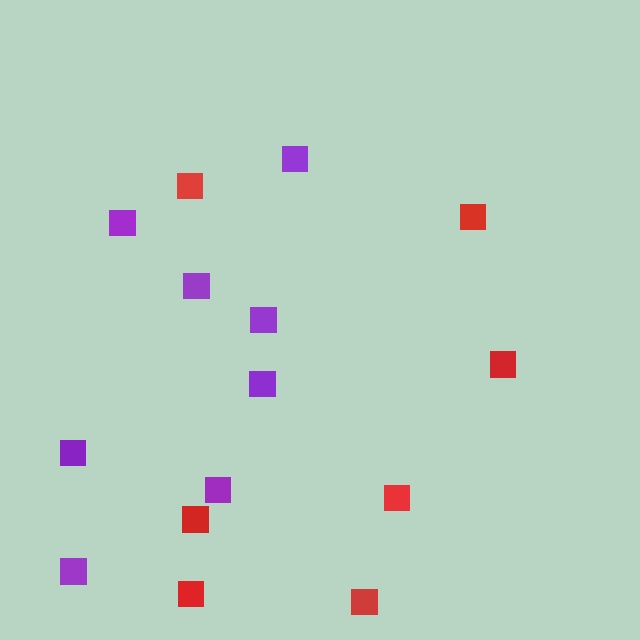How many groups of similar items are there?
There are 2 groups: one group of purple squares (8) and one group of red squares (7).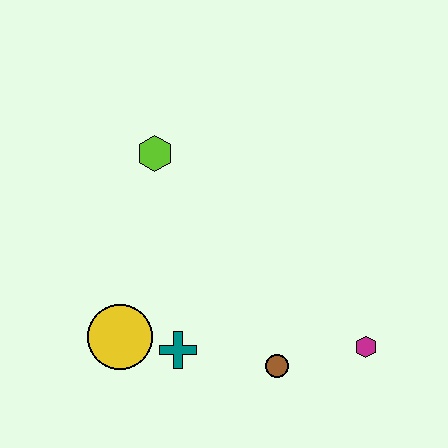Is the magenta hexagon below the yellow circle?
Yes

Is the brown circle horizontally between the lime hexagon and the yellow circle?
No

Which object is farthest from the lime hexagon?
The magenta hexagon is farthest from the lime hexagon.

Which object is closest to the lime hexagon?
The yellow circle is closest to the lime hexagon.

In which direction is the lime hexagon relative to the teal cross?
The lime hexagon is above the teal cross.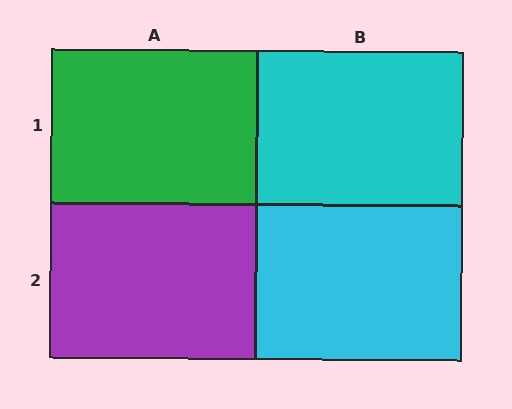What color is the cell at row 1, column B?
Cyan.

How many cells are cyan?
2 cells are cyan.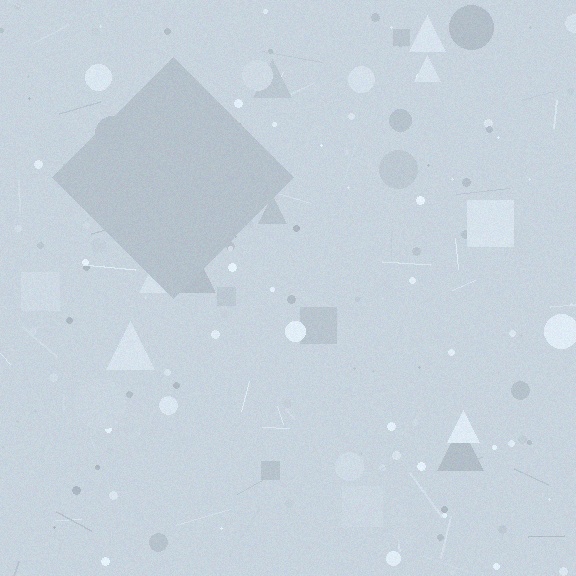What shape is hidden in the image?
A diamond is hidden in the image.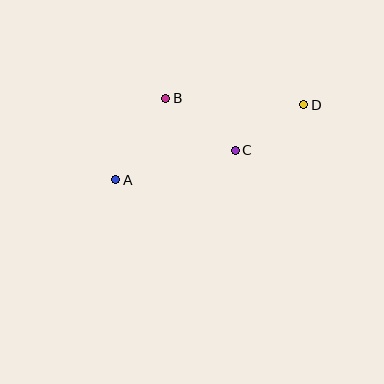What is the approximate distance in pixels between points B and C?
The distance between B and C is approximately 87 pixels.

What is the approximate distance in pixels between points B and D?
The distance between B and D is approximately 138 pixels.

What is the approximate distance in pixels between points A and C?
The distance between A and C is approximately 123 pixels.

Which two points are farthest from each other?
Points A and D are farthest from each other.